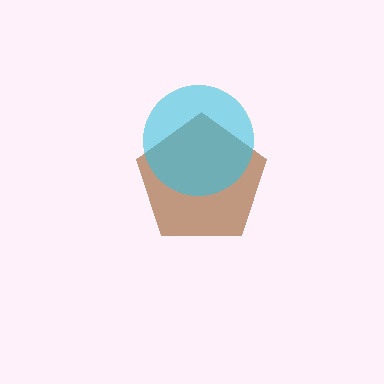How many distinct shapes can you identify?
There are 2 distinct shapes: a brown pentagon, a cyan circle.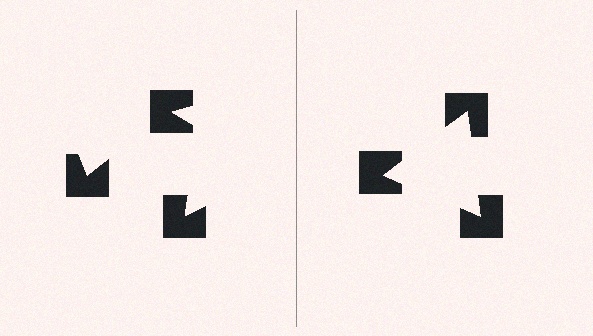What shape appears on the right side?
An illusory triangle.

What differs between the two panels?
The notched squares are positioned identically on both sides; only the wedge orientations differ. On the right they align to a triangle; on the left they are misaligned.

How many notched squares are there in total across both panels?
6 — 3 on each side.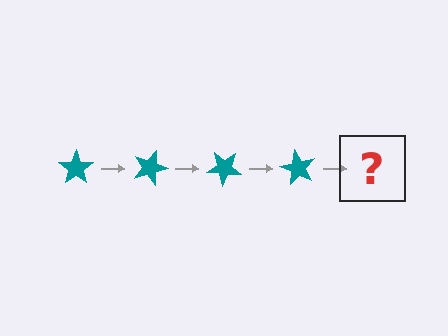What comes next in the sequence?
The next element should be a teal star rotated 80 degrees.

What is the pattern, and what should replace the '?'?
The pattern is that the star rotates 20 degrees each step. The '?' should be a teal star rotated 80 degrees.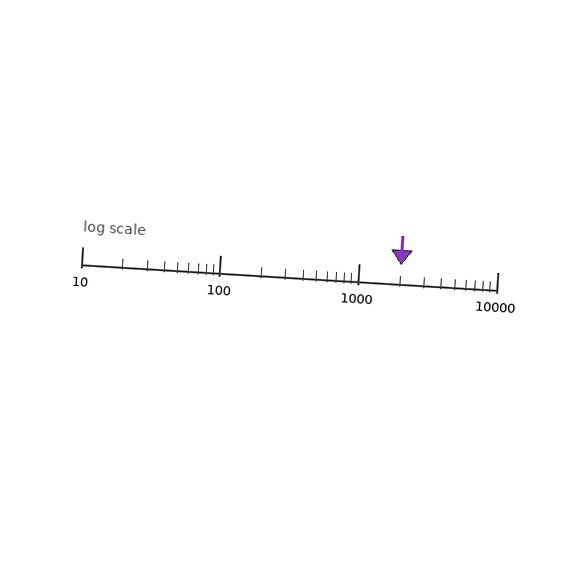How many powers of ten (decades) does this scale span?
The scale spans 3 decades, from 10 to 10000.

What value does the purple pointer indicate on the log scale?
The pointer indicates approximately 2000.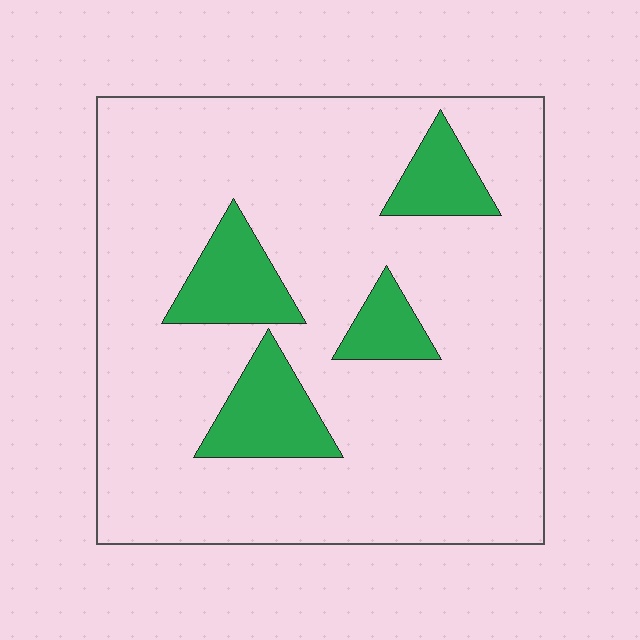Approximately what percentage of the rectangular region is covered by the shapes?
Approximately 15%.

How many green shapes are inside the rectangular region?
4.